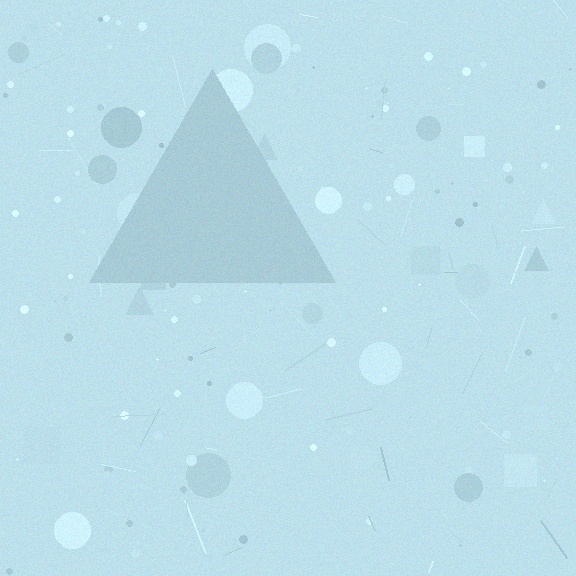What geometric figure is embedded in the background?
A triangle is embedded in the background.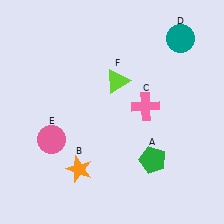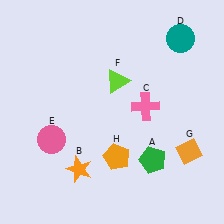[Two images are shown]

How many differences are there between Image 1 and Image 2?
There are 2 differences between the two images.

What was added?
An orange diamond (G), an orange pentagon (H) were added in Image 2.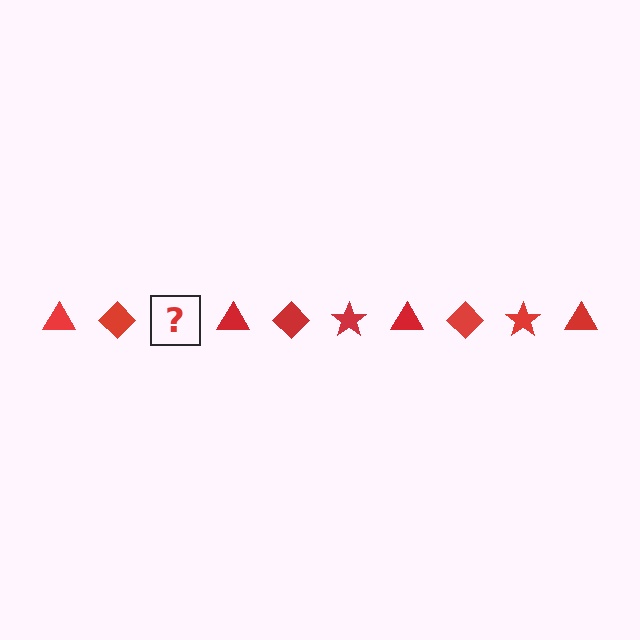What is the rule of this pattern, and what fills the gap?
The rule is that the pattern cycles through triangle, diamond, star shapes in red. The gap should be filled with a red star.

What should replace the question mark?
The question mark should be replaced with a red star.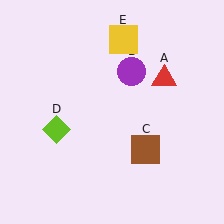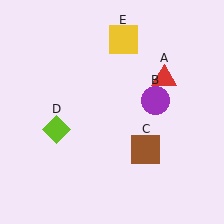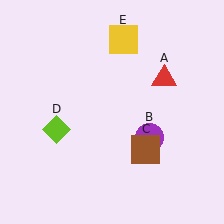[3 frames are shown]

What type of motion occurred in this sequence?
The purple circle (object B) rotated clockwise around the center of the scene.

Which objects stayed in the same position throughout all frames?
Red triangle (object A) and brown square (object C) and lime diamond (object D) and yellow square (object E) remained stationary.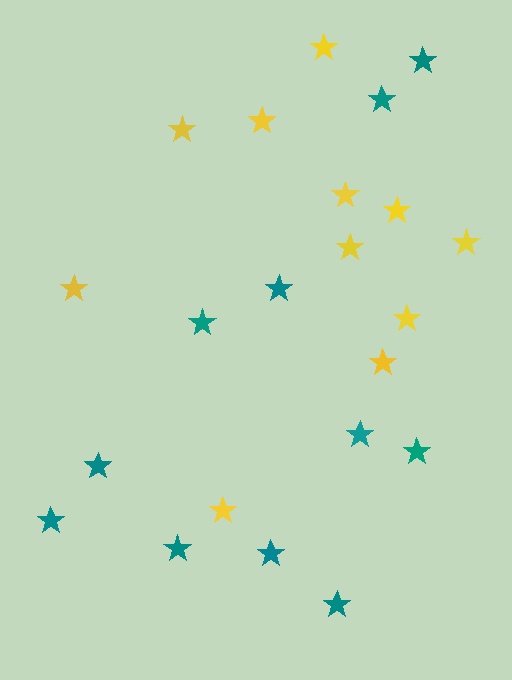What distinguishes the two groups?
There are 2 groups: one group of teal stars (11) and one group of yellow stars (11).